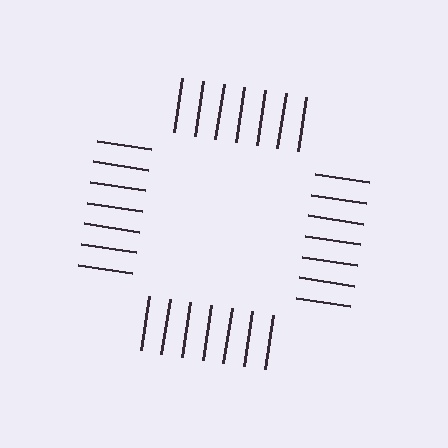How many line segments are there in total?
28 — 7 along each of the 4 edges.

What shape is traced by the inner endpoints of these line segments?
An illusory square — the line segments terminate on its edges but no continuous stroke is drawn.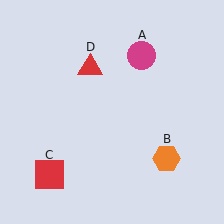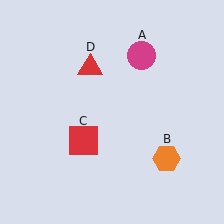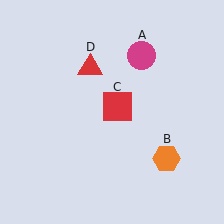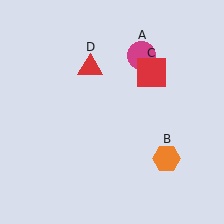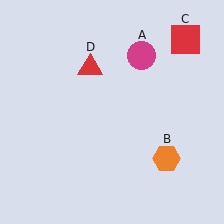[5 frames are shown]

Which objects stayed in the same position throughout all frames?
Magenta circle (object A) and orange hexagon (object B) and red triangle (object D) remained stationary.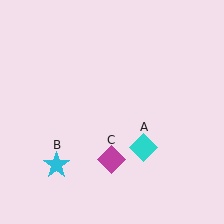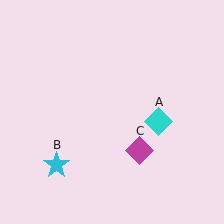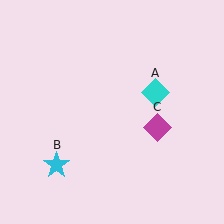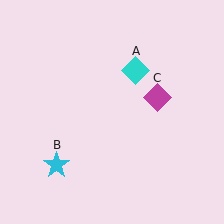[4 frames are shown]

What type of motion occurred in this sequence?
The cyan diamond (object A), magenta diamond (object C) rotated counterclockwise around the center of the scene.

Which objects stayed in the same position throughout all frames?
Cyan star (object B) remained stationary.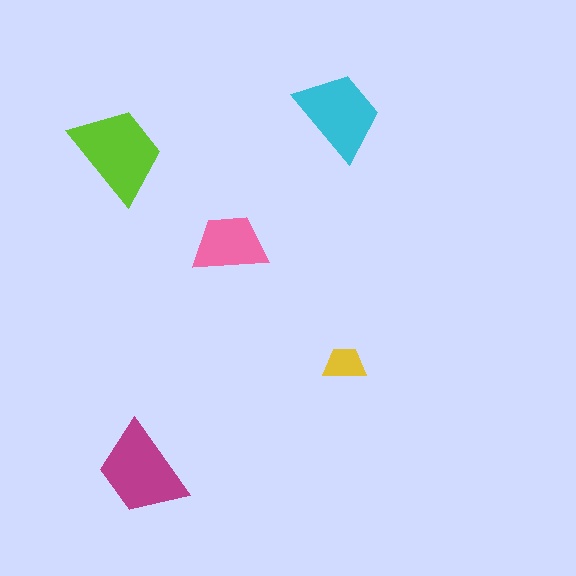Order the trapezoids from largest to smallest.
the lime one, the magenta one, the cyan one, the pink one, the yellow one.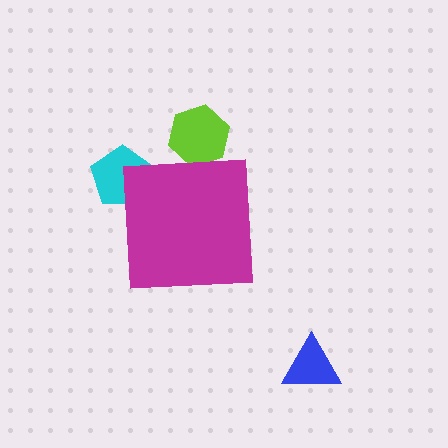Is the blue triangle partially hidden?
No, the blue triangle is fully visible.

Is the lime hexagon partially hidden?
Yes, the lime hexagon is partially hidden behind the magenta square.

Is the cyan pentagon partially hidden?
Yes, the cyan pentagon is partially hidden behind the magenta square.